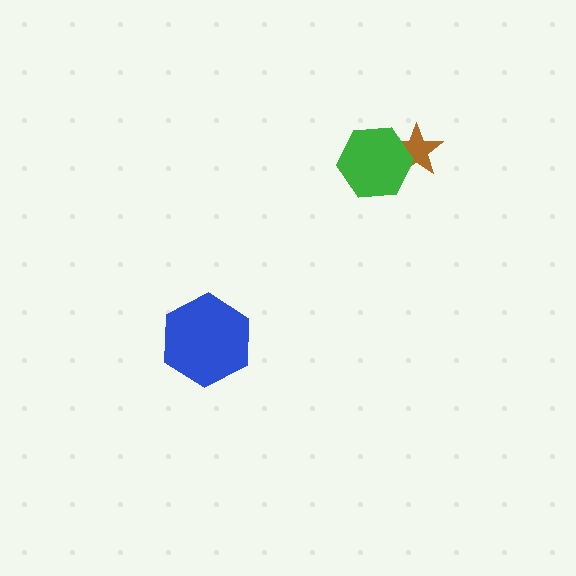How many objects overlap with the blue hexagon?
0 objects overlap with the blue hexagon.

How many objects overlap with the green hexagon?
1 object overlaps with the green hexagon.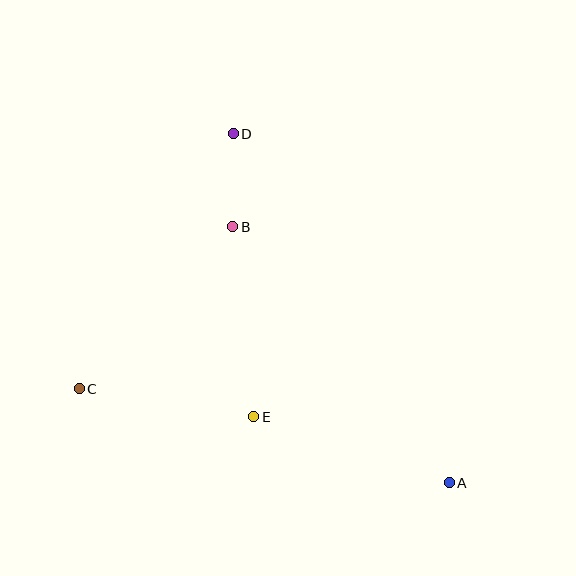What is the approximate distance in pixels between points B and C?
The distance between B and C is approximately 223 pixels.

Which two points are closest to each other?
Points B and D are closest to each other.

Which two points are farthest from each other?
Points A and D are farthest from each other.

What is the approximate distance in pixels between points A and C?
The distance between A and C is approximately 382 pixels.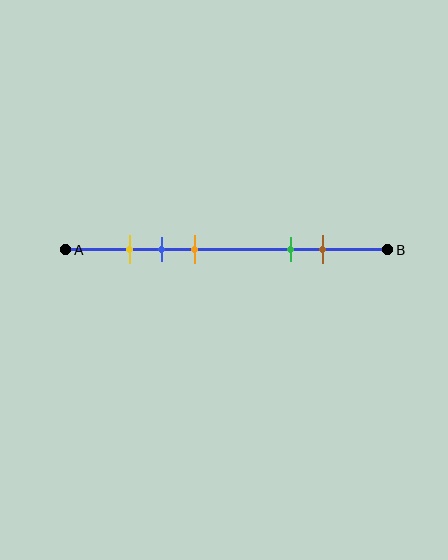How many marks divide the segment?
There are 5 marks dividing the segment.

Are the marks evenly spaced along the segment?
No, the marks are not evenly spaced.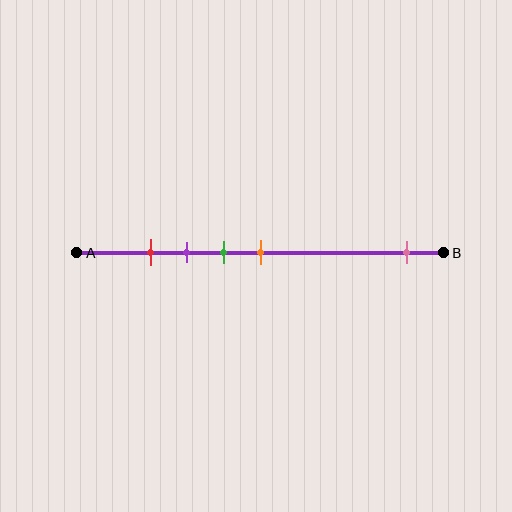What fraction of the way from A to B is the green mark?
The green mark is approximately 40% (0.4) of the way from A to B.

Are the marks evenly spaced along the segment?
No, the marks are not evenly spaced.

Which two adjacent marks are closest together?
The red and purple marks are the closest adjacent pair.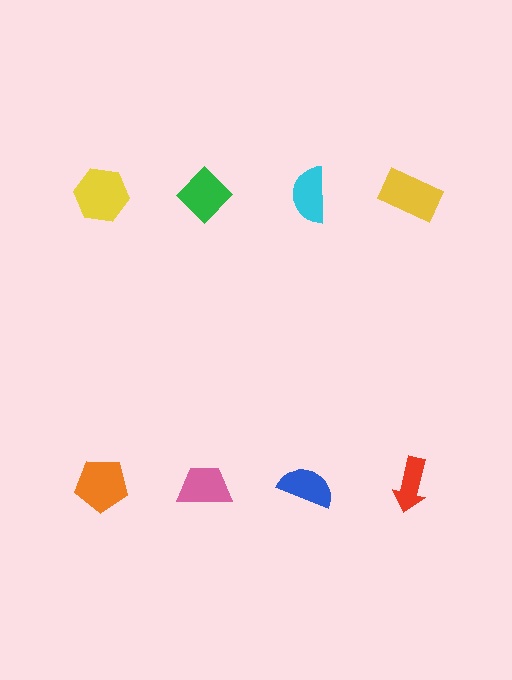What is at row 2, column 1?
An orange pentagon.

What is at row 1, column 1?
A yellow hexagon.